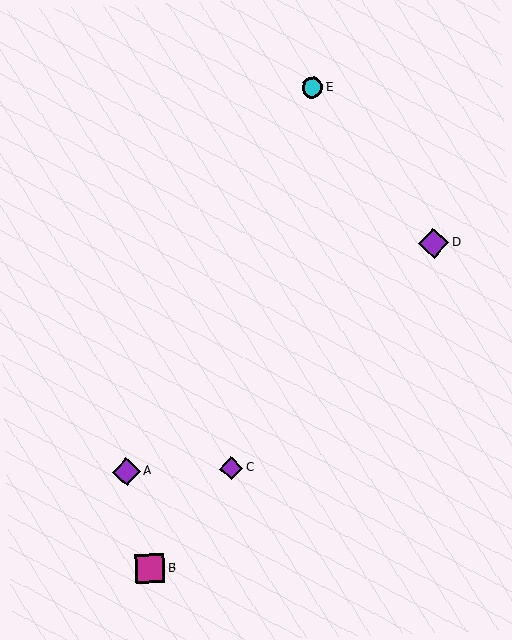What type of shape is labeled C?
Shape C is a purple diamond.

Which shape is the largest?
The purple diamond (labeled D) is the largest.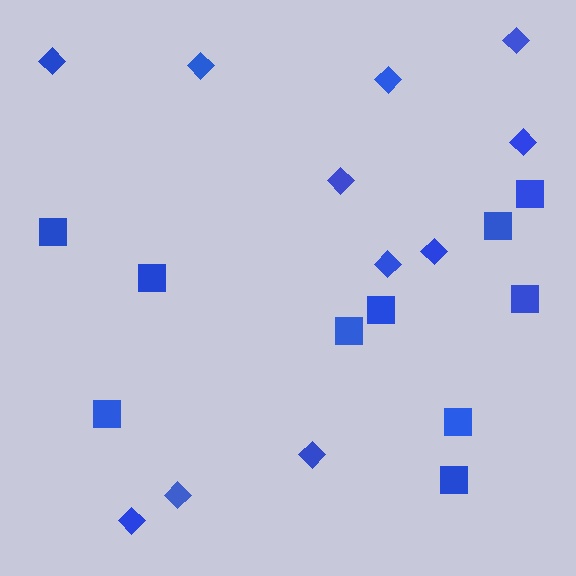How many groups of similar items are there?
There are 2 groups: one group of squares (10) and one group of diamonds (11).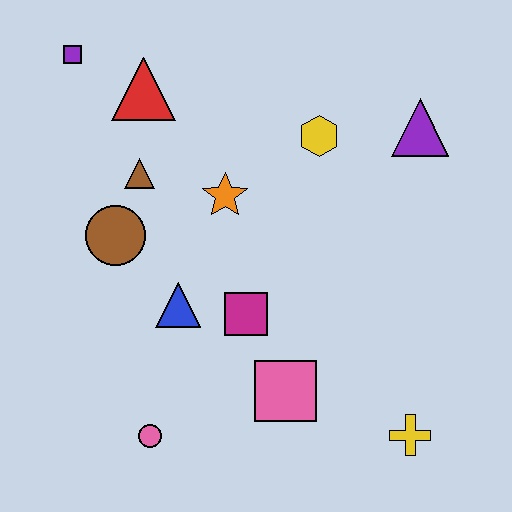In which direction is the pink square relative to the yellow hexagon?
The pink square is below the yellow hexagon.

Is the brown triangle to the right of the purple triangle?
No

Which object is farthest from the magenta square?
The purple square is farthest from the magenta square.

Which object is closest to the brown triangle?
The brown circle is closest to the brown triangle.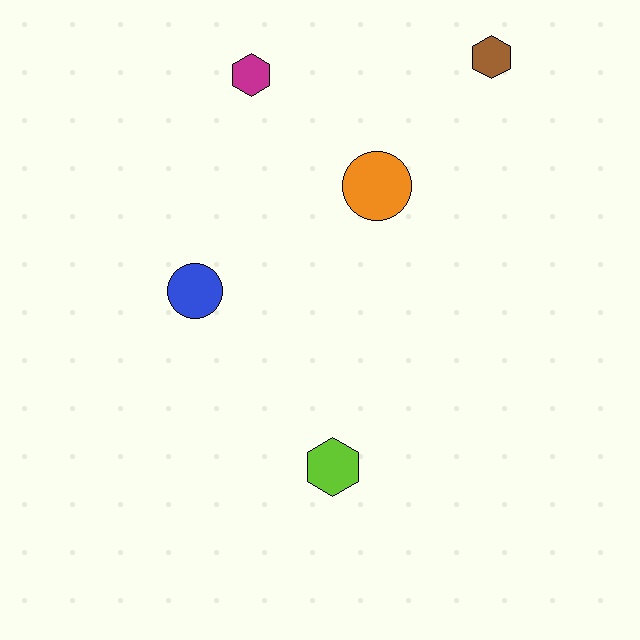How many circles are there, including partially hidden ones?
There are 2 circles.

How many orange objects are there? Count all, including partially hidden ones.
There is 1 orange object.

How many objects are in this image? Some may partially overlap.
There are 5 objects.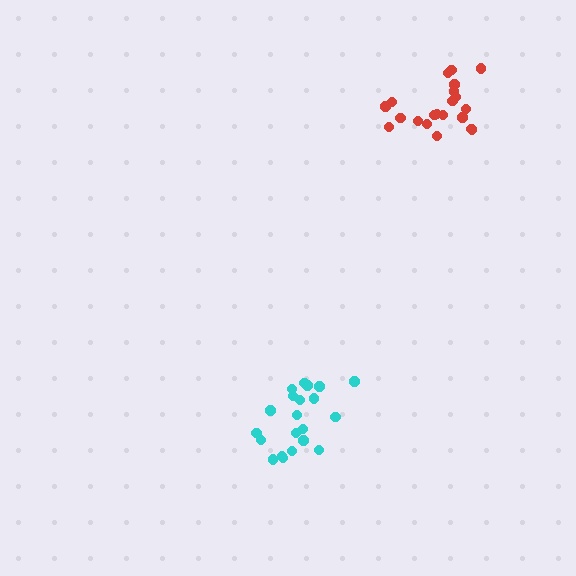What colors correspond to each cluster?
The clusters are colored: cyan, red.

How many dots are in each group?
Group 1: 21 dots, Group 2: 21 dots (42 total).